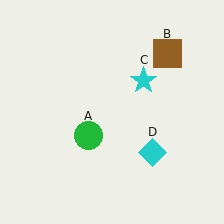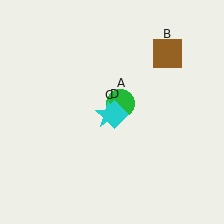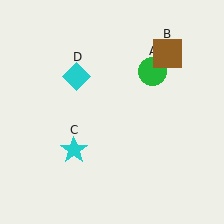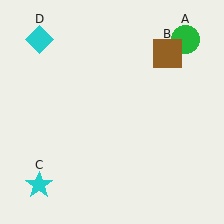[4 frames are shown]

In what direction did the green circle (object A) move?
The green circle (object A) moved up and to the right.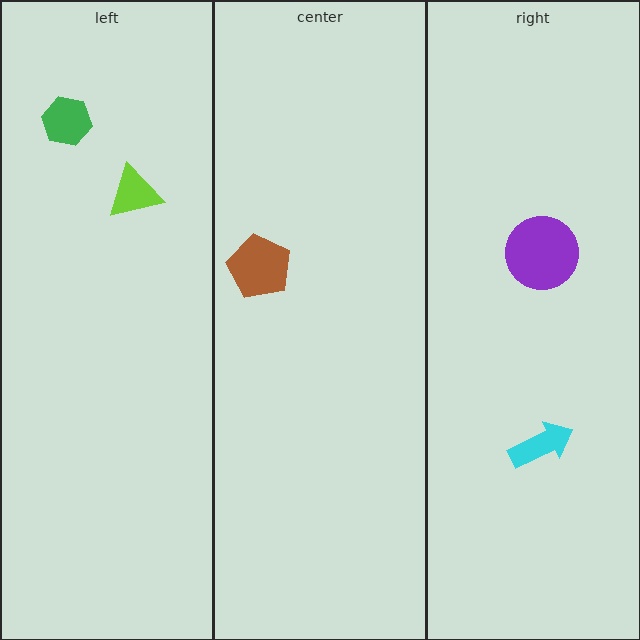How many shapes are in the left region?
2.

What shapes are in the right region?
The purple circle, the cyan arrow.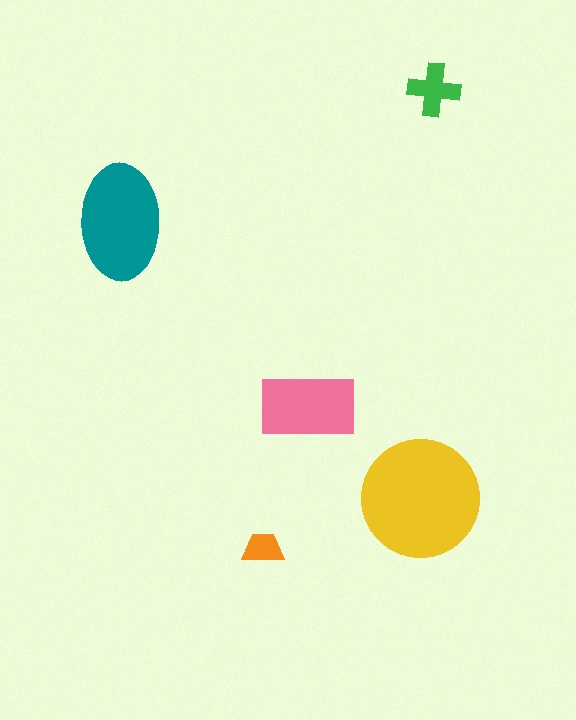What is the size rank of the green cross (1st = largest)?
4th.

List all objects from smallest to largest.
The orange trapezoid, the green cross, the pink rectangle, the teal ellipse, the yellow circle.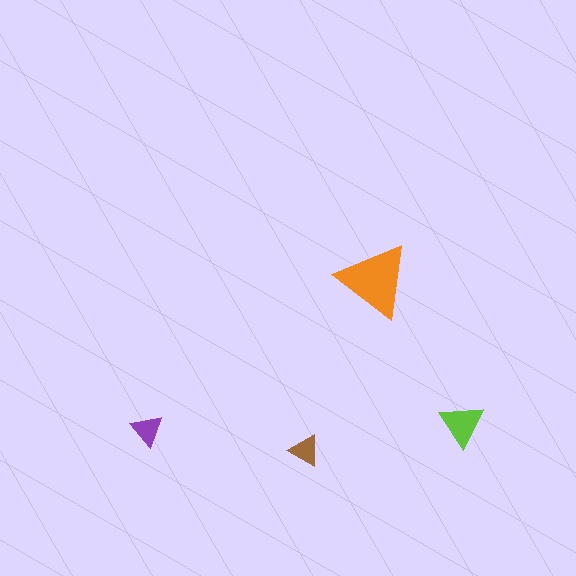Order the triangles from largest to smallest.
the orange one, the lime one, the purple one, the brown one.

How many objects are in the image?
There are 4 objects in the image.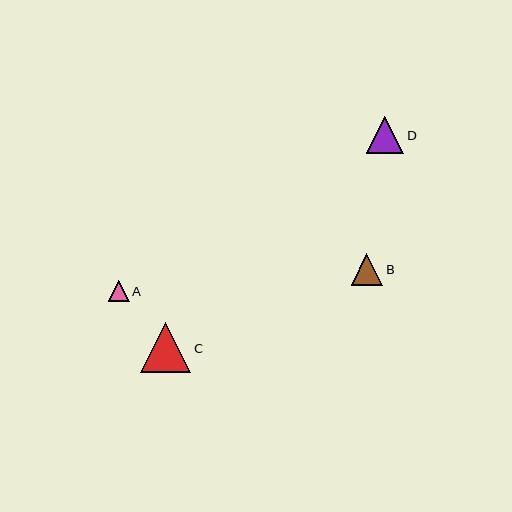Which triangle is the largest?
Triangle C is the largest with a size of approximately 50 pixels.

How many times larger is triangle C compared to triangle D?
Triangle C is approximately 1.3 times the size of triangle D.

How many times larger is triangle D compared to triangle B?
Triangle D is approximately 1.2 times the size of triangle B.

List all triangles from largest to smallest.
From largest to smallest: C, D, B, A.